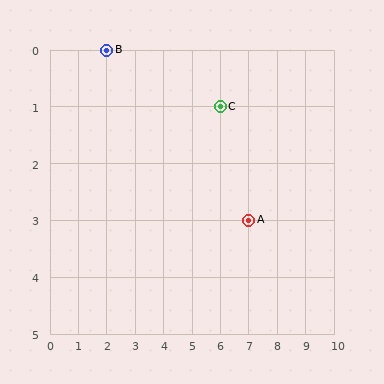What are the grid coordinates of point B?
Point B is at grid coordinates (2, 0).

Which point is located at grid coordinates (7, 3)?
Point A is at (7, 3).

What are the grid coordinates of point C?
Point C is at grid coordinates (6, 1).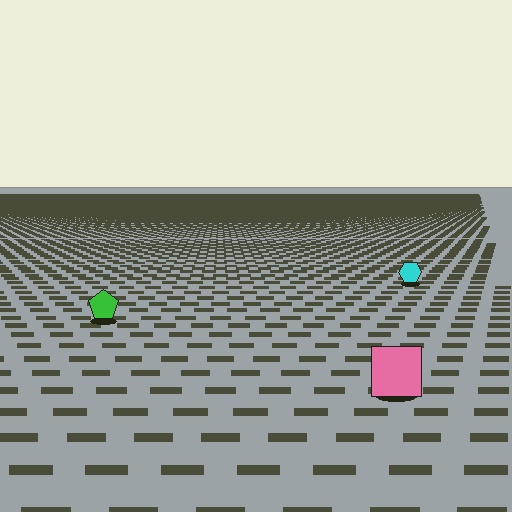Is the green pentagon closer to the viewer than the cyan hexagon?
Yes. The green pentagon is closer — you can tell from the texture gradient: the ground texture is coarser near it.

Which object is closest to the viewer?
The pink square is closest. The texture marks near it are larger and more spread out.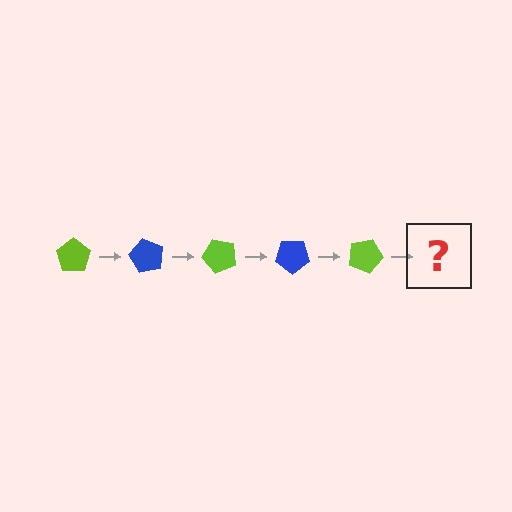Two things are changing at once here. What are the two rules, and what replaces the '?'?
The two rules are that it rotates 60 degrees each step and the color cycles through lime and blue. The '?' should be a blue pentagon, rotated 300 degrees from the start.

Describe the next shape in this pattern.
It should be a blue pentagon, rotated 300 degrees from the start.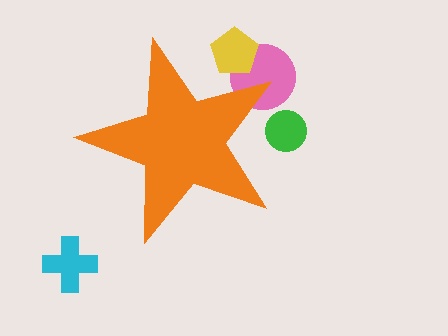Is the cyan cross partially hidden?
No, the cyan cross is fully visible.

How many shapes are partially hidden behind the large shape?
3 shapes are partially hidden.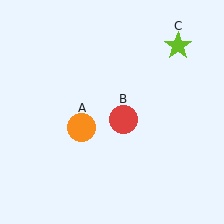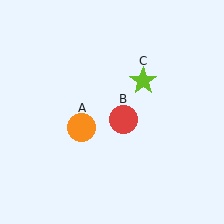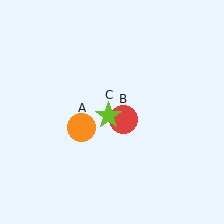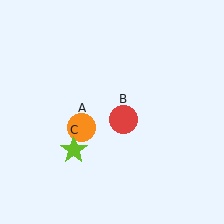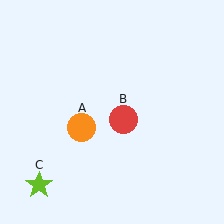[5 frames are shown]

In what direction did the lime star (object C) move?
The lime star (object C) moved down and to the left.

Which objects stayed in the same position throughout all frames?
Orange circle (object A) and red circle (object B) remained stationary.